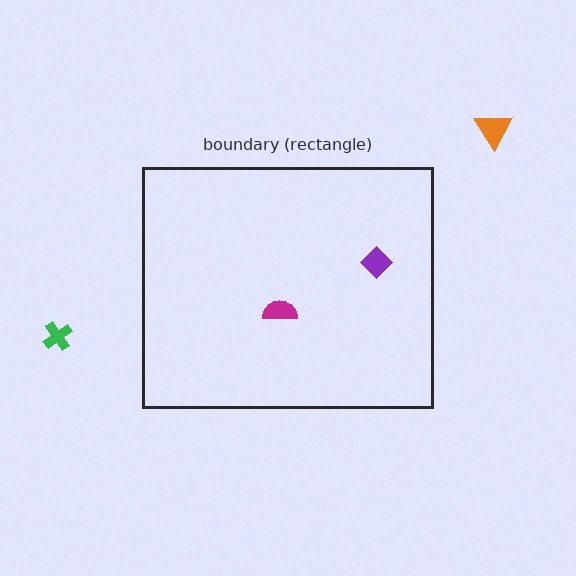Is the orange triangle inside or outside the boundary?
Outside.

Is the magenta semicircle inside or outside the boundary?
Inside.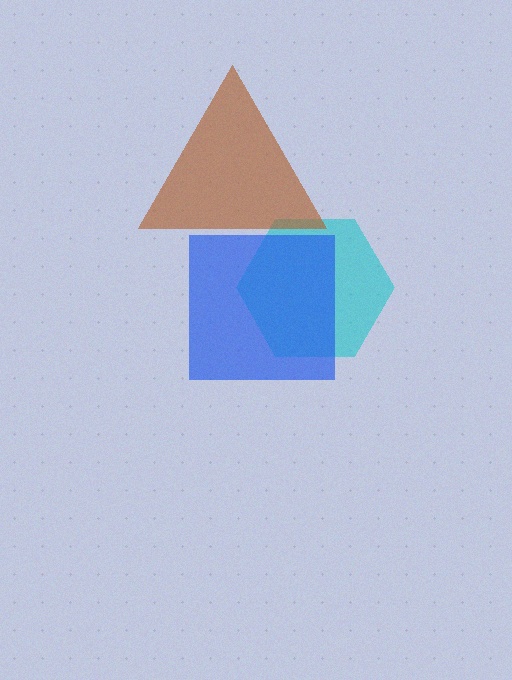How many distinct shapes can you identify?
There are 3 distinct shapes: a cyan hexagon, a blue square, a brown triangle.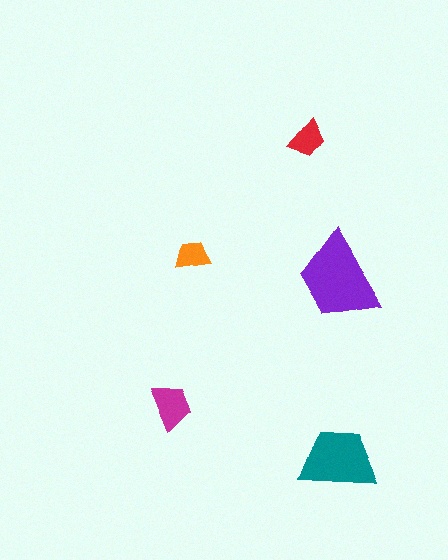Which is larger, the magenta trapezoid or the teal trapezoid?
The teal one.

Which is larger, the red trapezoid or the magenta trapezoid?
The magenta one.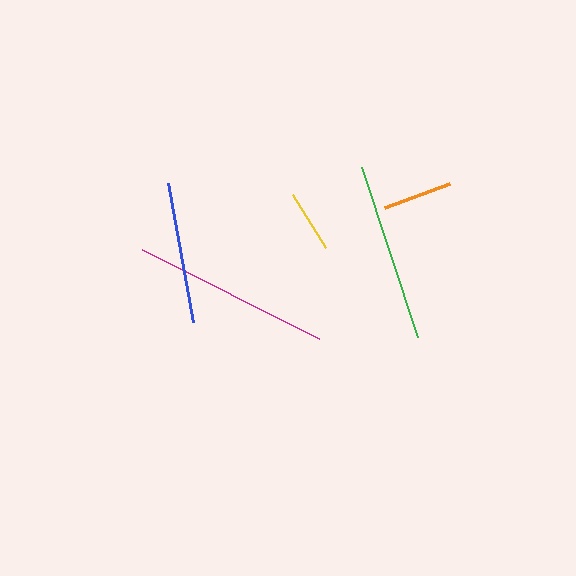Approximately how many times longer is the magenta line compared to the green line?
The magenta line is approximately 1.1 times the length of the green line.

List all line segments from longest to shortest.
From longest to shortest: magenta, green, blue, orange, yellow.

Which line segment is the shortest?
The yellow line is the shortest at approximately 63 pixels.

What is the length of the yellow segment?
The yellow segment is approximately 63 pixels long.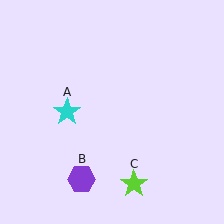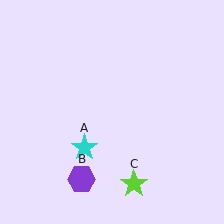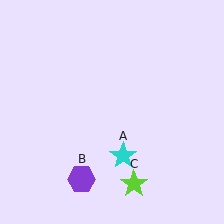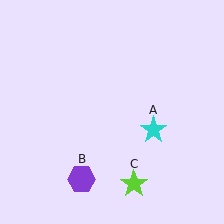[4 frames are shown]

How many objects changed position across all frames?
1 object changed position: cyan star (object A).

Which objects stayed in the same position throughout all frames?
Purple hexagon (object B) and lime star (object C) remained stationary.